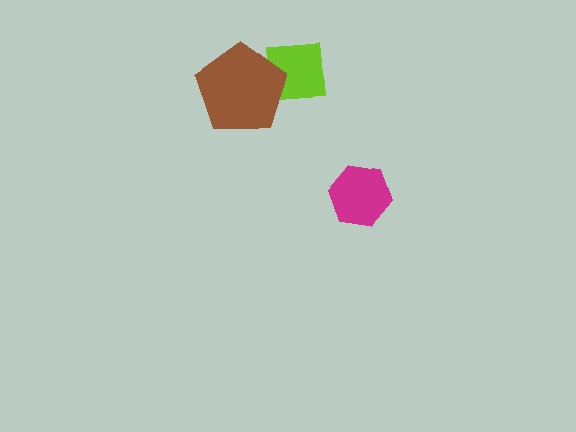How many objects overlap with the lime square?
1 object overlaps with the lime square.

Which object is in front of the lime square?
The brown pentagon is in front of the lime square.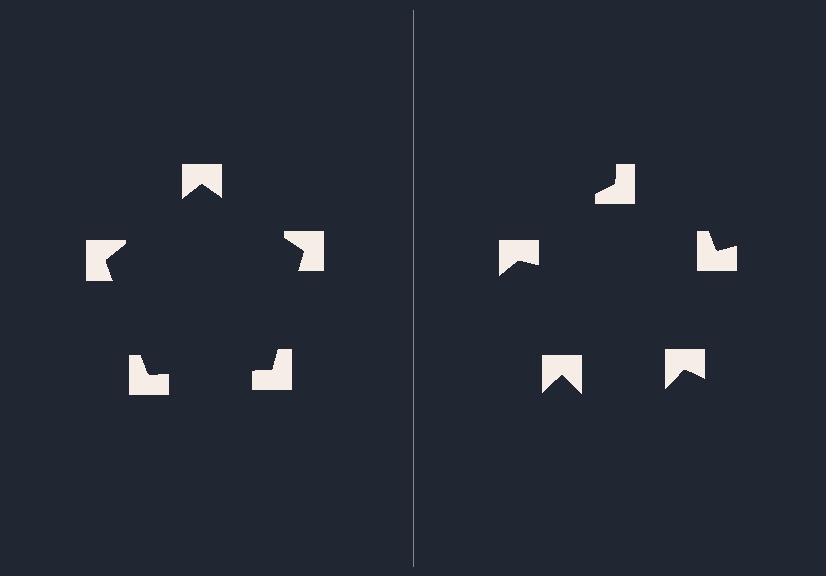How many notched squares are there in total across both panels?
10 — 5 on each side.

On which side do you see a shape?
An illusory pentagon appears on the left side. On the right side the wedge cuts are rotated, so no coherent shape forms.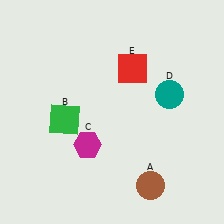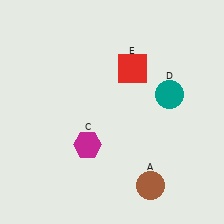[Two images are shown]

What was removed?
The green square (B) was removed in Image 2.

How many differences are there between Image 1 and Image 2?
There is 1 difference between the two images.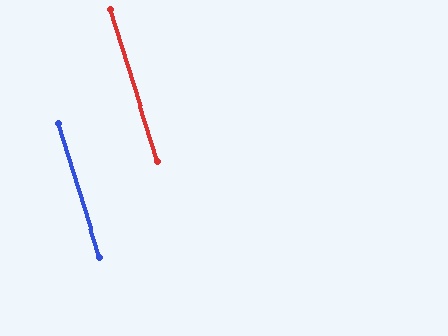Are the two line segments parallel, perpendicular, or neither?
Parallel — their directions differ by only 0.1°.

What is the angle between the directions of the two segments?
Approximately 0 degrees.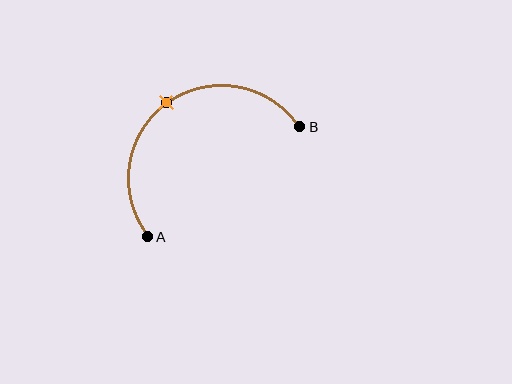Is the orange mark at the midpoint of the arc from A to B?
Yes. The orange mark lies on the arc at equal arc-length from both A and B — it is the arc midpoint.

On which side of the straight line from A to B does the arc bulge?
The arc bulges above and to the left of the straight line connecting A and B.